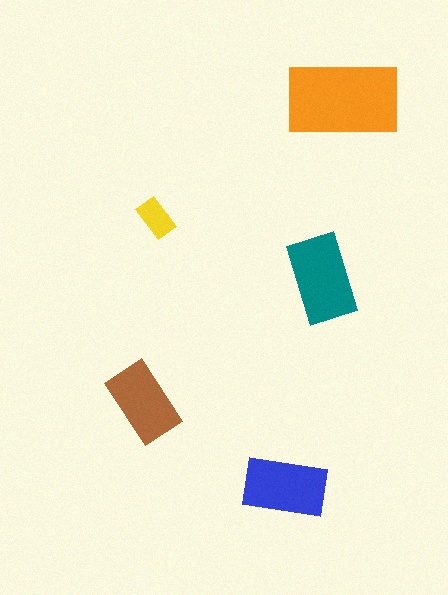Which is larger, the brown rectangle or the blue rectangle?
The blue one.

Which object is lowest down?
The blue rectangle is bottommost.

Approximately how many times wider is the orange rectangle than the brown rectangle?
About 1.5 times wider.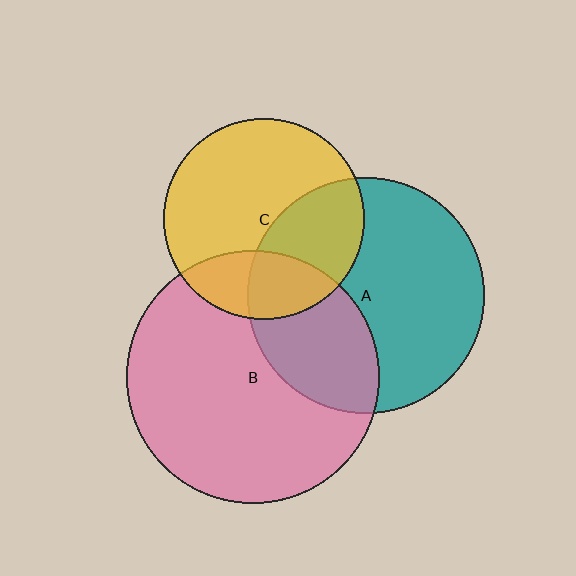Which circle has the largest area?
Circle B (pink).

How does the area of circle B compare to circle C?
Approximately 1.6 times.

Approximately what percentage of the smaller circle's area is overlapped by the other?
Approximately 25%.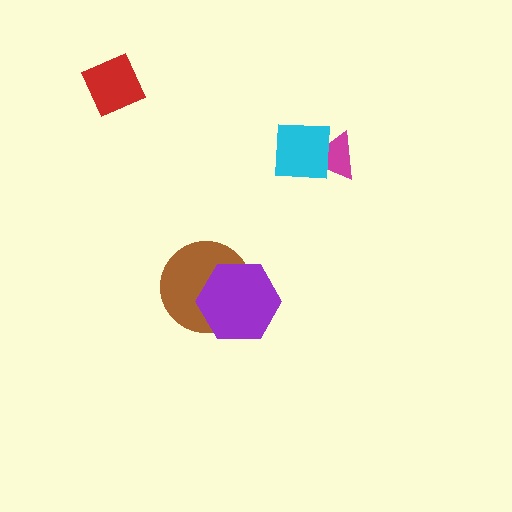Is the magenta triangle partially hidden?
Yes, it is partially covered by another shape.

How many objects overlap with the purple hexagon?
1 object overlaps with the purple hexagon.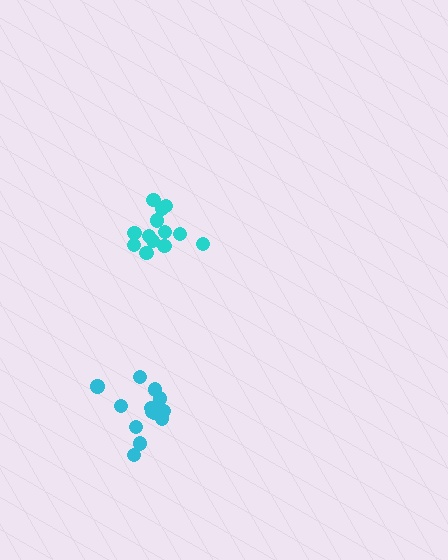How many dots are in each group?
Group 1: 13 dots, Group 2: 13 dots (26 total).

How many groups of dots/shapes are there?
There are 2 groups.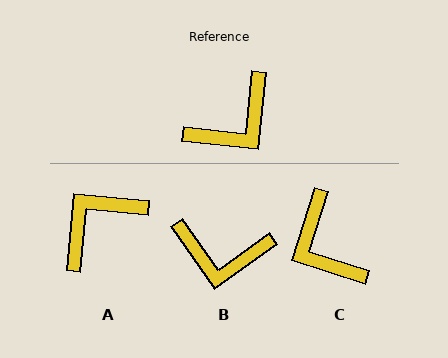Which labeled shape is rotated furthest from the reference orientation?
A, about 179 degrees away.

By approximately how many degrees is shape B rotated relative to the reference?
Approximately 49 degrees clockwise.